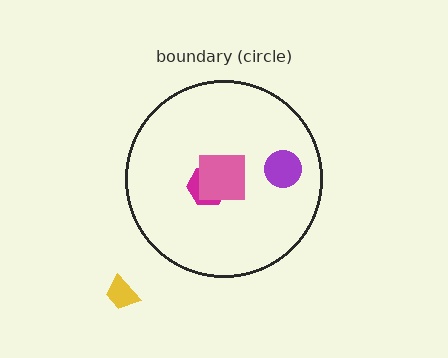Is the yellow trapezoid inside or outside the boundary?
Outside.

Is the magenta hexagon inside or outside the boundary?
Inside.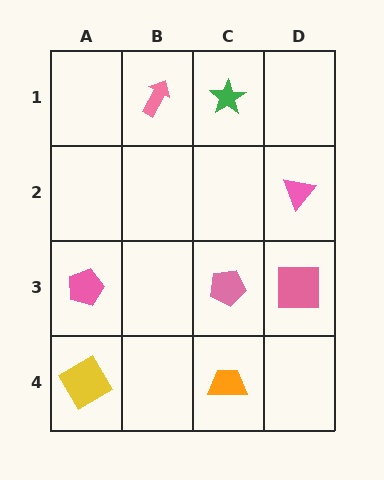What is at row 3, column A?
A pink pentagon.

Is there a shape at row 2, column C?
No, that cell is empty.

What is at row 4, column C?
An orange trapezoid.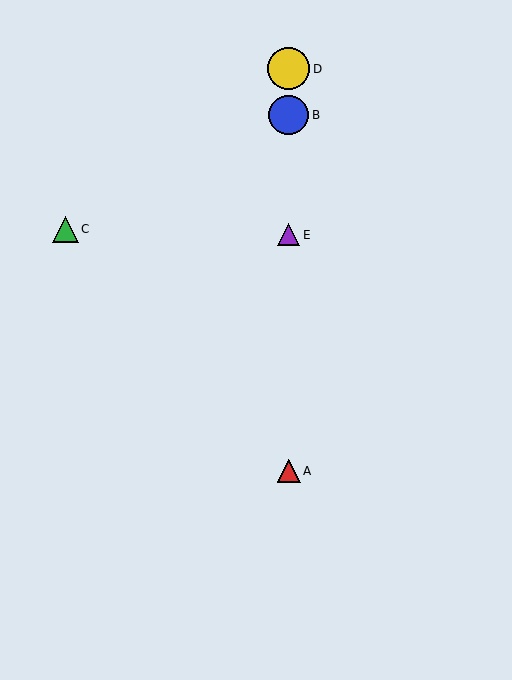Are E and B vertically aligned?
Yes, both are at x≈289.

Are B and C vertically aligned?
No, B is at x≈289 and C is at x≈65.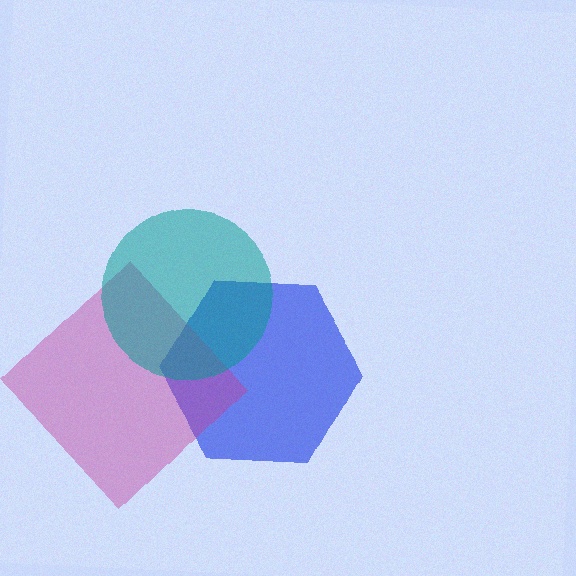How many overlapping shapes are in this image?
There are 3 overlapping shapes in the image.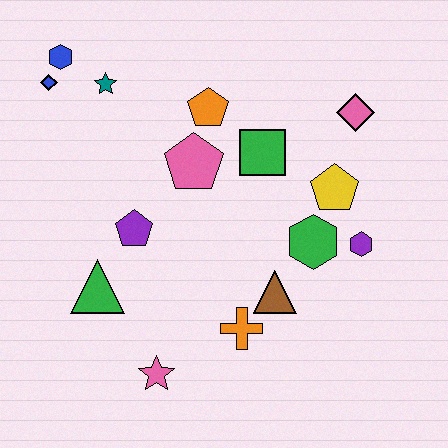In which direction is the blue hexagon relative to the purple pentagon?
The blue hexagon is above the purple pentagon.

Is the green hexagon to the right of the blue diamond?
Yes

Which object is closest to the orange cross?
The brown triangle is closest to the orange cross.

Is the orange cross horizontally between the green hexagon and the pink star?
Yes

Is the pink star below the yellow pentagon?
Yes